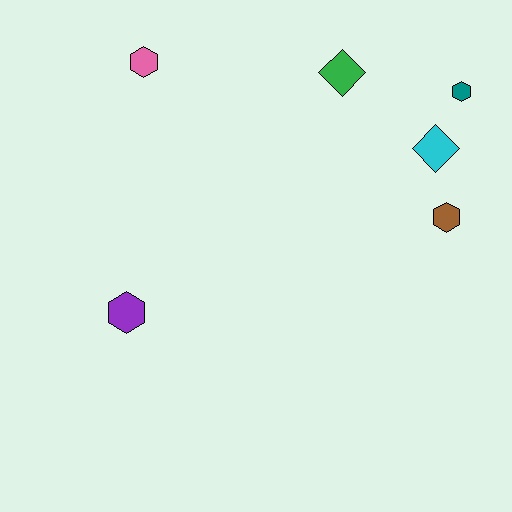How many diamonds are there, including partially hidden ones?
There are 2 diamonds.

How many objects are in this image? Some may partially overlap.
There are 6 objects.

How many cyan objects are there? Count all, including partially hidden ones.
There is 1 cyan object.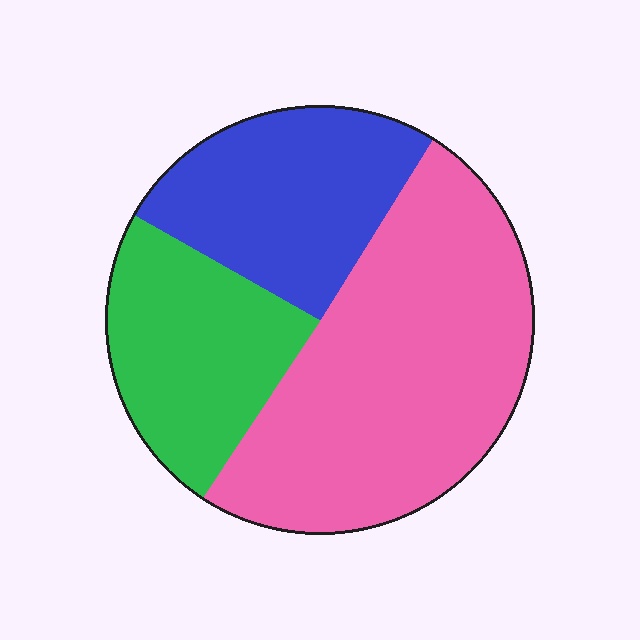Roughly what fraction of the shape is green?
Green covers roughly 25% of the shape.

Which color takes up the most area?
Pink, at roughly 50%.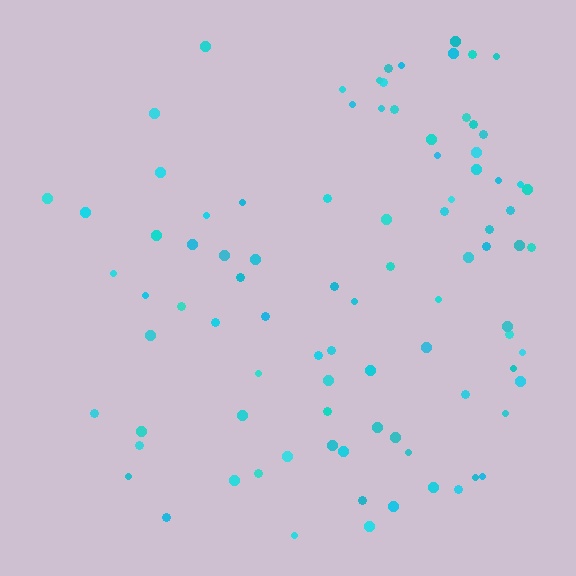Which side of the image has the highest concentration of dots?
The right.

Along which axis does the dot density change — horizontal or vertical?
Horizontal.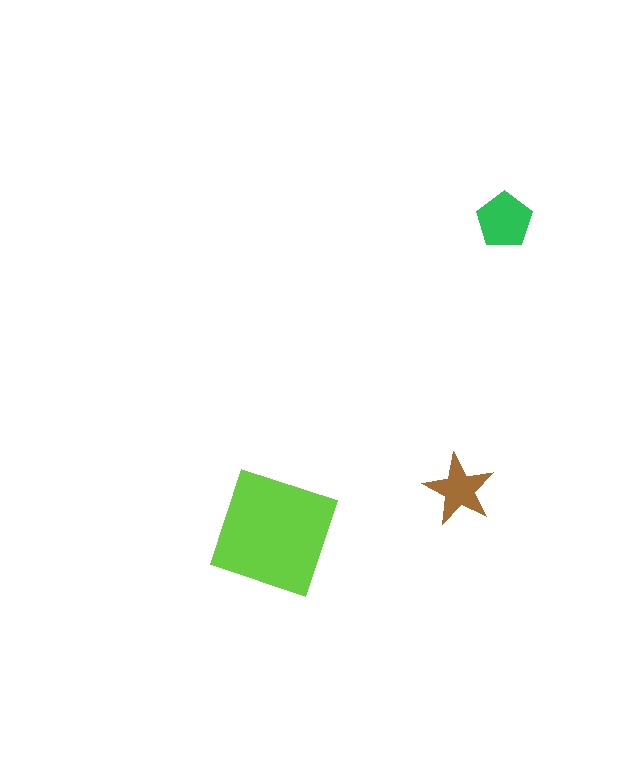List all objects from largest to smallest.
The lime square, the green pentagon, the brown star.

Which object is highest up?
The green pentagon is topmost.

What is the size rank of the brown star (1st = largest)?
3rd.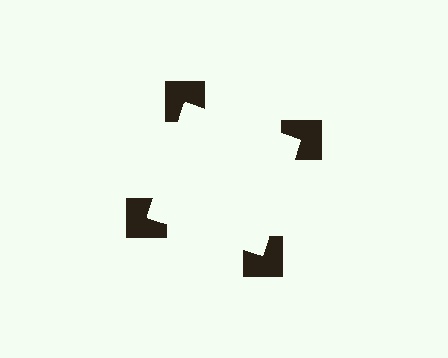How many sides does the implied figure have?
4 sides.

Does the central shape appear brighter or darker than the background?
It typically appears slightly brighter than the background, even though no actual brightness change is drawn.